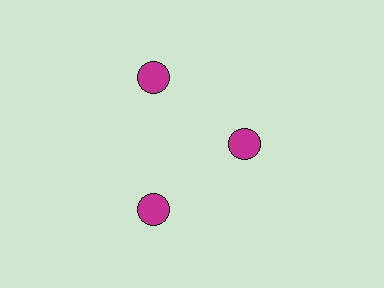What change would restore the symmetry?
The symmetry would be restored by moving it outward, back onto the ring so that all 3 circles sit at equal angles and equal distance from the center.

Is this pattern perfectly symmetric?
No. The 3 magenta circles are arranged in a ring, but one element near the 3 o'clock position is pulled inward toward the center, breaking the 3-fold rotational symmetry.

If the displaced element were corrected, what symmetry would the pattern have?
It would have 3-fold rotational symmetry — the pattern would map onto itself every 120 degrees.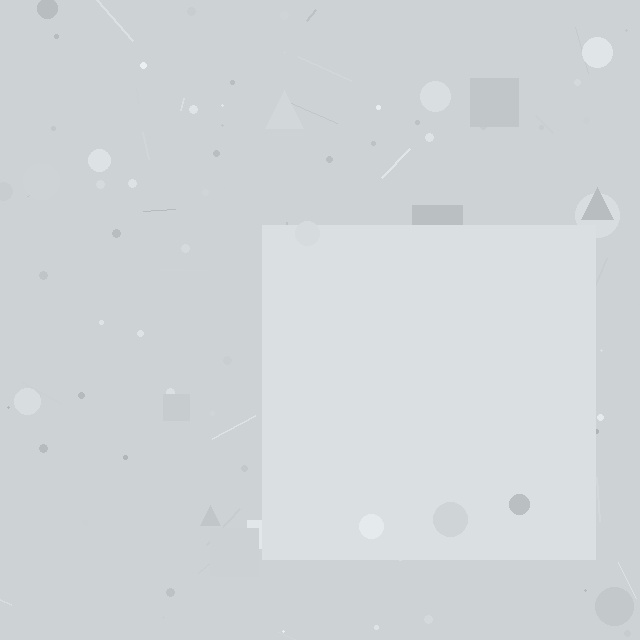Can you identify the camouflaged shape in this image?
The camouflaged shape is a square.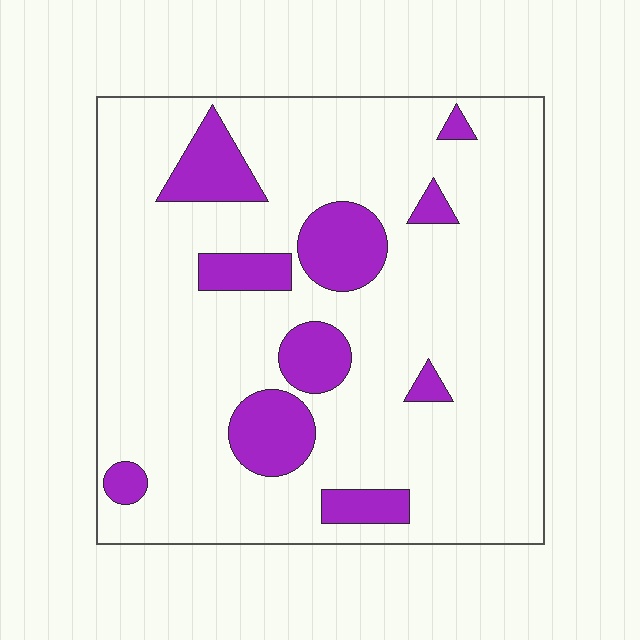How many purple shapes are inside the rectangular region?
10.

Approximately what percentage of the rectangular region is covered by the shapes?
Approximately 15%.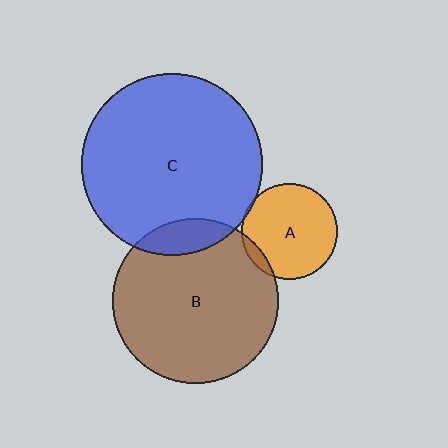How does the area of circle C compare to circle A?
Approximately 3.5 times.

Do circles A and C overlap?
Yes.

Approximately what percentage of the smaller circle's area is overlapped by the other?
Approximately 5%.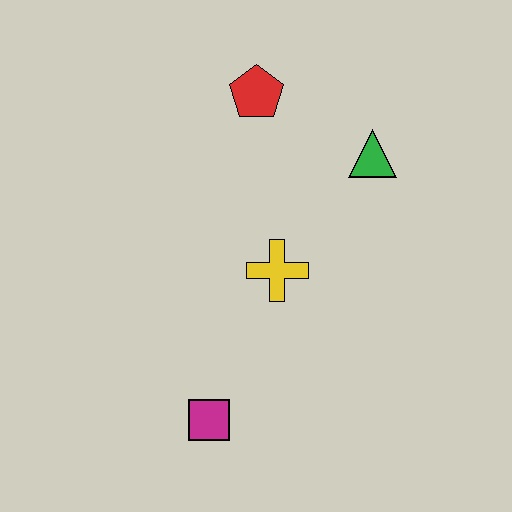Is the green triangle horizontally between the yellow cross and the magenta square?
No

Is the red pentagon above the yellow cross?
Yes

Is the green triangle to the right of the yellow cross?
Yes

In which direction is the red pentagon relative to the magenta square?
The red pentagon is above the magenta square.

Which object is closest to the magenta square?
The yellow cross is closest to the magenta square.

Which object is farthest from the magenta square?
The red pentagon is farthest from the magenta square.